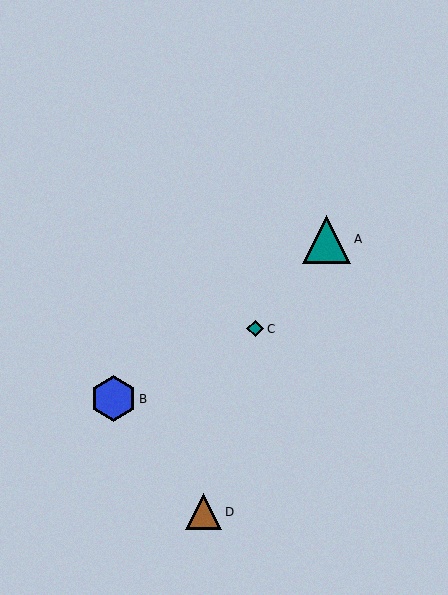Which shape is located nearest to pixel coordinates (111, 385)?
The blue hexagon (labeled B) at (114, 399) is nearest to that location.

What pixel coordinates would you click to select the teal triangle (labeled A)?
Click at (327, 239) to select the teal triangle A.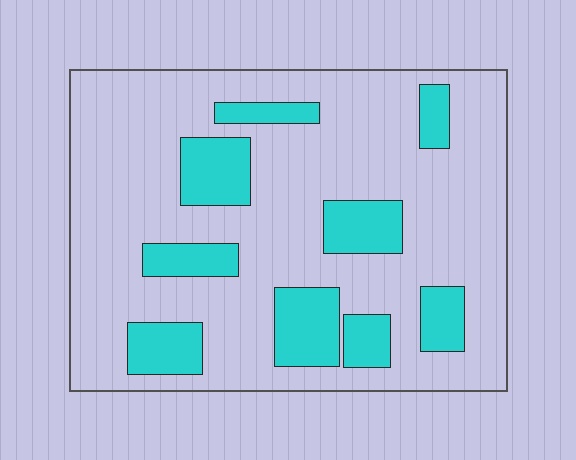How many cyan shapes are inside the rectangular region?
9.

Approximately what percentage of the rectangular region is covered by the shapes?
Approximately 20%.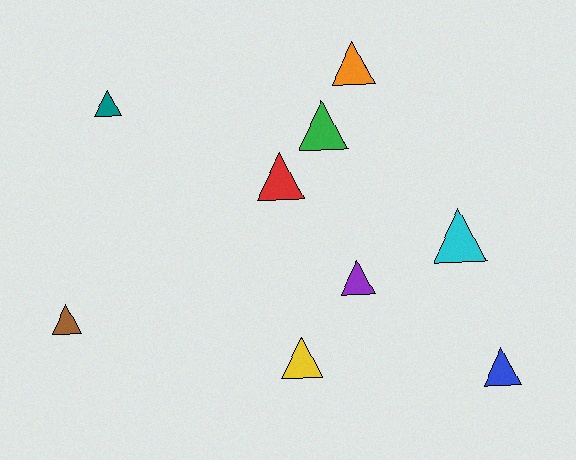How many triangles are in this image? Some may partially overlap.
There are 9 triangles.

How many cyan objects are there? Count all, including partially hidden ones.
There is 1 cyan object.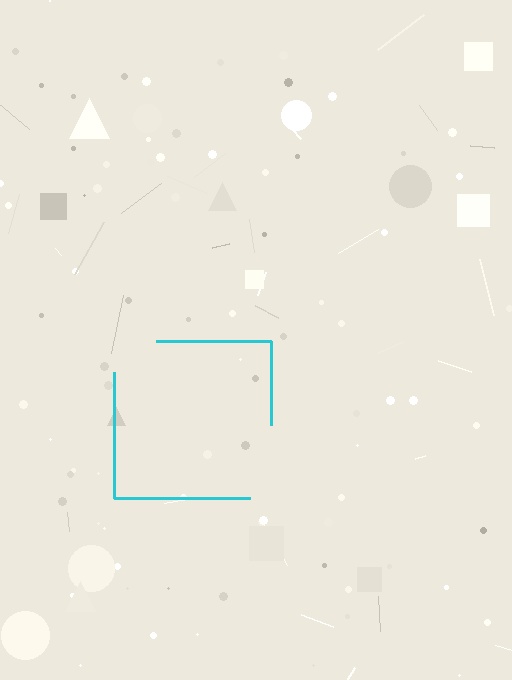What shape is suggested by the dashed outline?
The dashed outline suggests a square.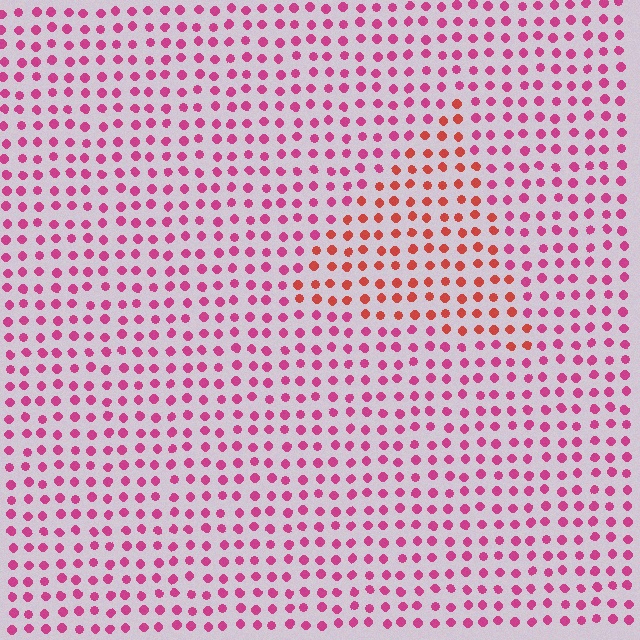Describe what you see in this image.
The image is filled with small magenta elements in a uniform arrangement. A triangle-shaped region is visible where the elements are tinted to a slightly different hue, forming a subtle color boundary.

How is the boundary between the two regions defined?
The boundary is defined purely by a slight shift in hue (about 35 degrees). Spacing, size, and orientation are identical on both sides.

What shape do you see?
I see a triangle.